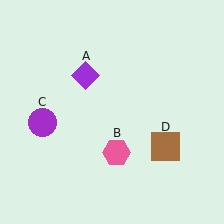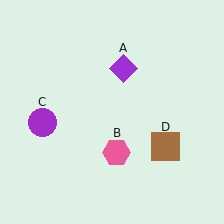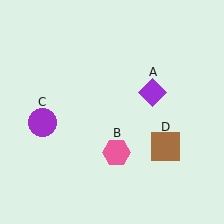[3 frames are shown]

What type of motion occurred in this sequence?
The purple diamond (object A) rotated clockwise around the center of the scene.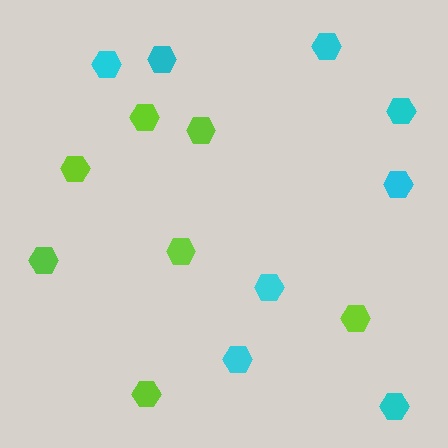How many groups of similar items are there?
There are 2 groups: one group of lime hexagons (7) and one group of cyan hexagons (8).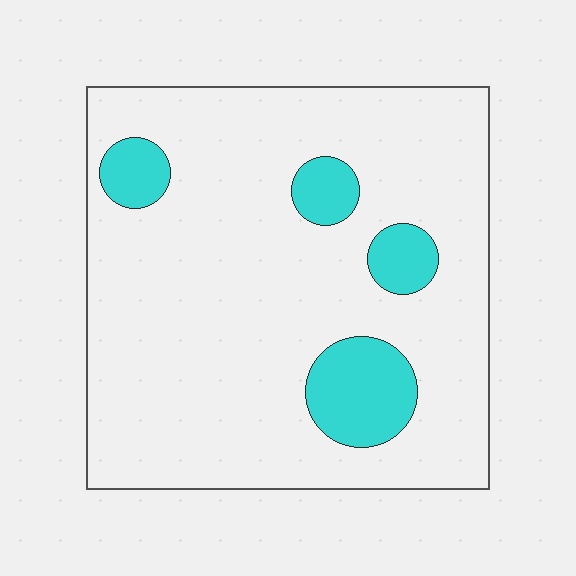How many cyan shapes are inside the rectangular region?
4.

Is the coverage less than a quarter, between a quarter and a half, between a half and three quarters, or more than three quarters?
Less than a quarter.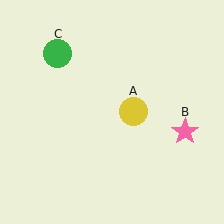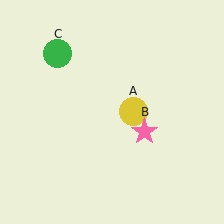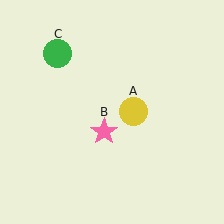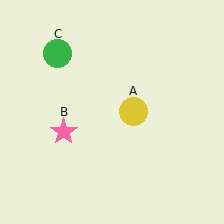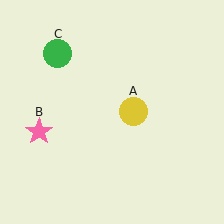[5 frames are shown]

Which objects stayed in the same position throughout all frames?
Yellow circle (object A) and green circle (object C) remained stationary.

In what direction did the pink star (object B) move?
The pink star (object B) moved left.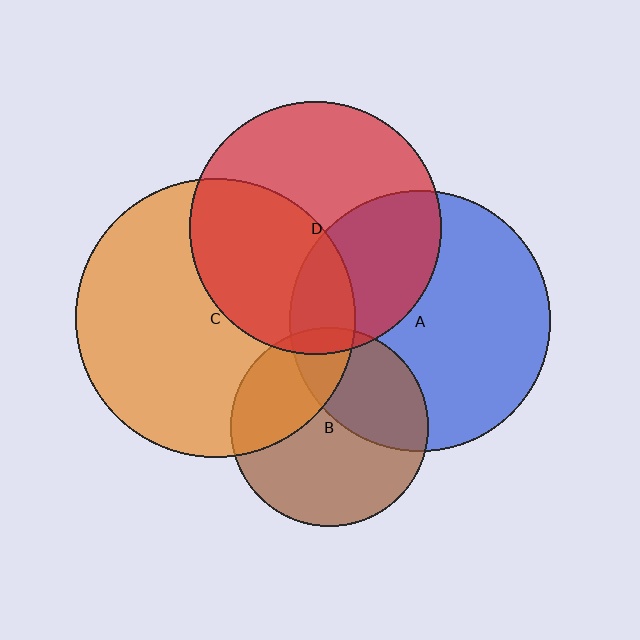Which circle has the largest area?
Circle C (orange).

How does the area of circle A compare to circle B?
Approximately 1.7 times.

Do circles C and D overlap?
Yes.